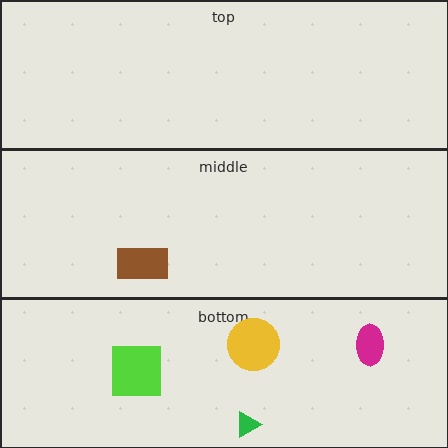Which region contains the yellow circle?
The bottom region.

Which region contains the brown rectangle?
The middle region.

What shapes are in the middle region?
The brown rectangle.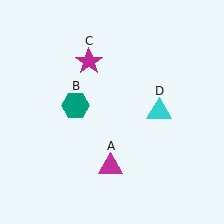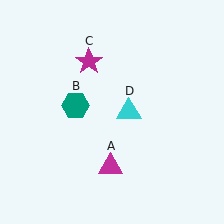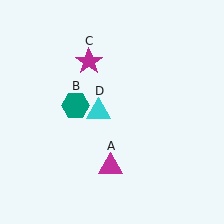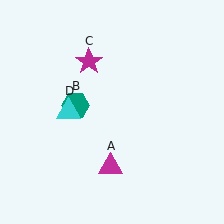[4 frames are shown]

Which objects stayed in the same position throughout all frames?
Magenta triangle (object A) and teal hexagon (object B) and magenta star (object C) remained stationary.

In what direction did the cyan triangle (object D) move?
The cyan triangle (object D) moved left.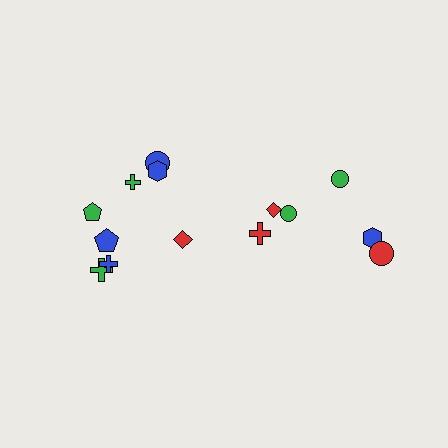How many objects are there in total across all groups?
There are 14 objects.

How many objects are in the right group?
There are 6 objects.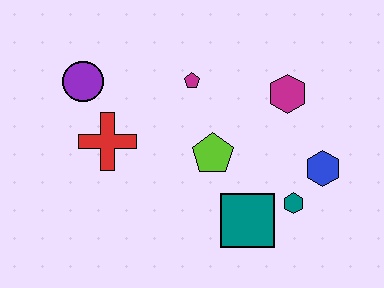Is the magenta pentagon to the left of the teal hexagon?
Yes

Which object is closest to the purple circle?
The red cross is closest to the purple circle.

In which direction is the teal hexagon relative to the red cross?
The teal hexagon is to the right of the red cross.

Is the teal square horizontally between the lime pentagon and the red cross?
No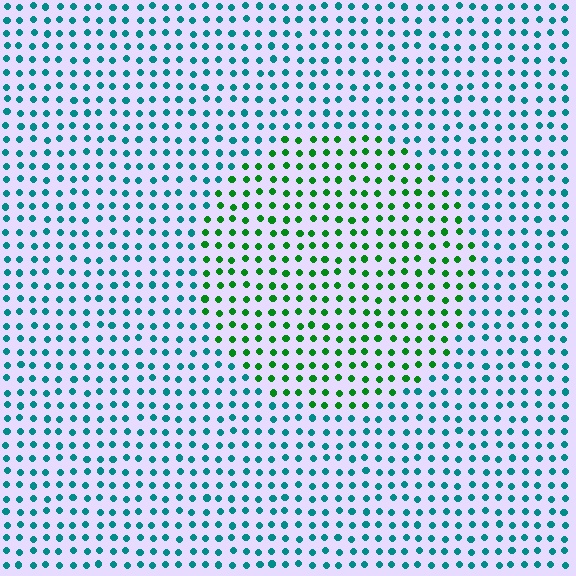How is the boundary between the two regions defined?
The boundary is defined purely by a slight shift in hue (about 51 degrees). Spacing, size, and orientation are identical on both sides.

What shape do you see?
I see a circle.